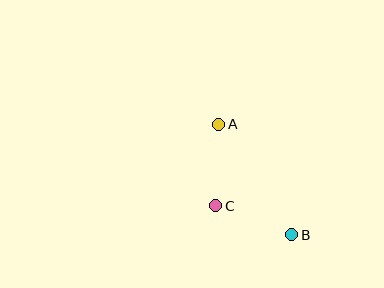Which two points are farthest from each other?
Points A and B are farthest from each other.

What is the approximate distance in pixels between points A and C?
The distance between A and C is approximately 82 pixels.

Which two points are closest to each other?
Points B and C are closest to each other.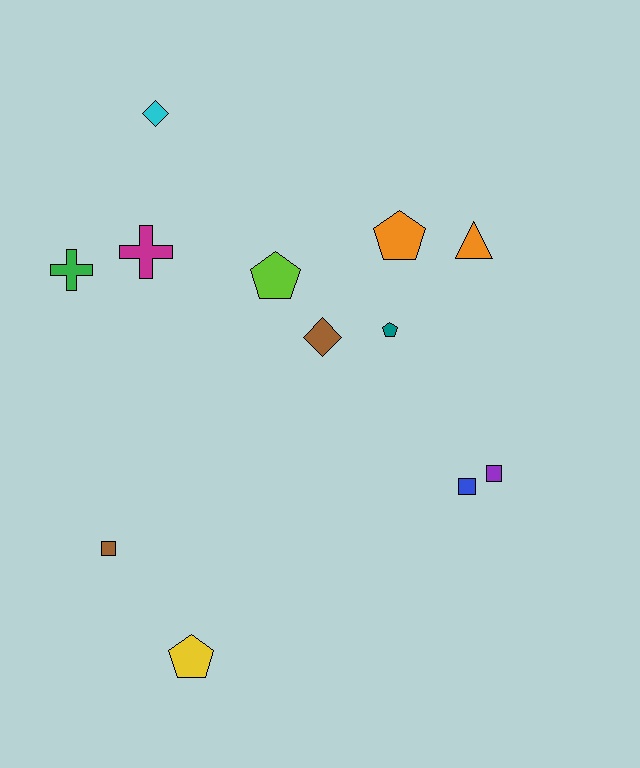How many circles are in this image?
There are no circles.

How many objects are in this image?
There are 12 objects.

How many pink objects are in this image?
There are no pink objects.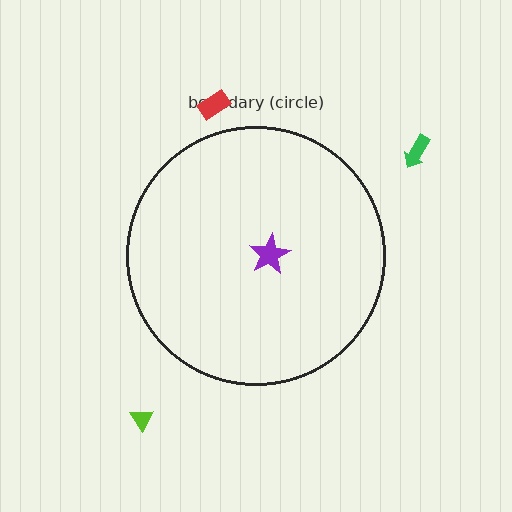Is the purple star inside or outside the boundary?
Inside.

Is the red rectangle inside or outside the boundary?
Outside.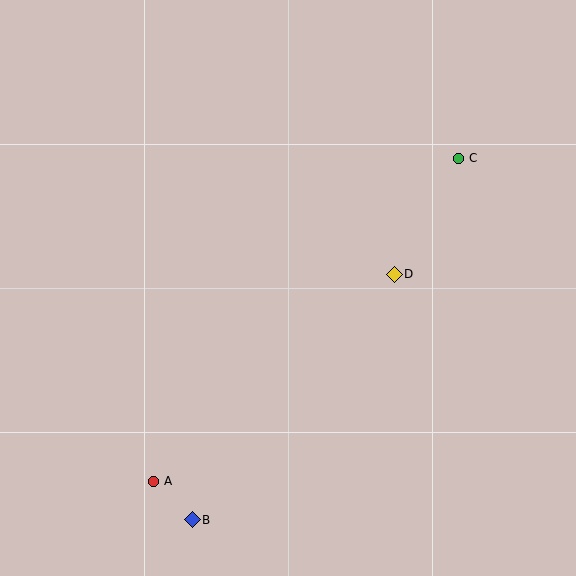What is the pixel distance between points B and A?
The distance between B and A is 55 pixels.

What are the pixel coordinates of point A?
Point A is at (154, 481).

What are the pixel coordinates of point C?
Point C is at (459, 158).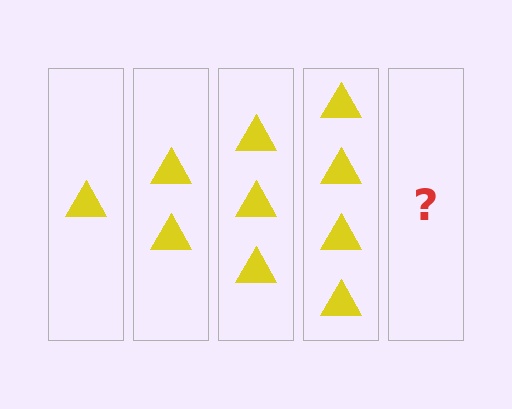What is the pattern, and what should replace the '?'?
The pattern is that each step adds one more triangle. The '?' should be 5 triangles.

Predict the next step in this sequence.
The next step is 5 triangles.